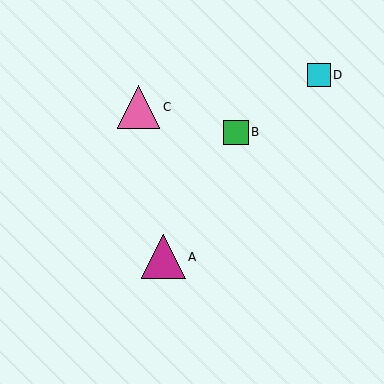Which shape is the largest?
The magenta triangle (labeled A) is the largest.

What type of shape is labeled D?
Shape D is a cyan square.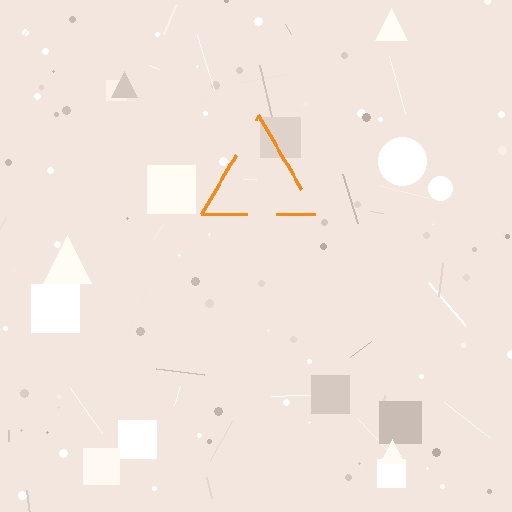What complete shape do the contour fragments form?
The contour fragments form a triangle.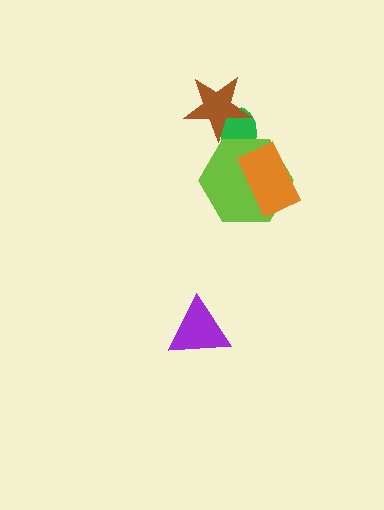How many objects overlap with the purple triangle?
0 objects overlap with the purple triangle.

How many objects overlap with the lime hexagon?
2 objects overlap with the lime hexagon.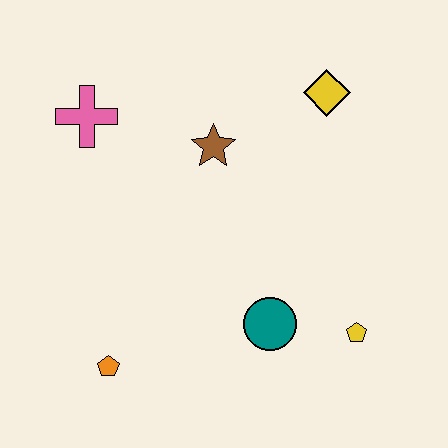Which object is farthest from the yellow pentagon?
The pink cross is farthest from the yellow pentagon.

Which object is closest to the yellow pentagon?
The teal circle is closest to the yellow pentagon.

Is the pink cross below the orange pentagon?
No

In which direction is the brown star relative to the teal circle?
The brown star is above the teal circle.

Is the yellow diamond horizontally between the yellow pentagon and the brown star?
Yes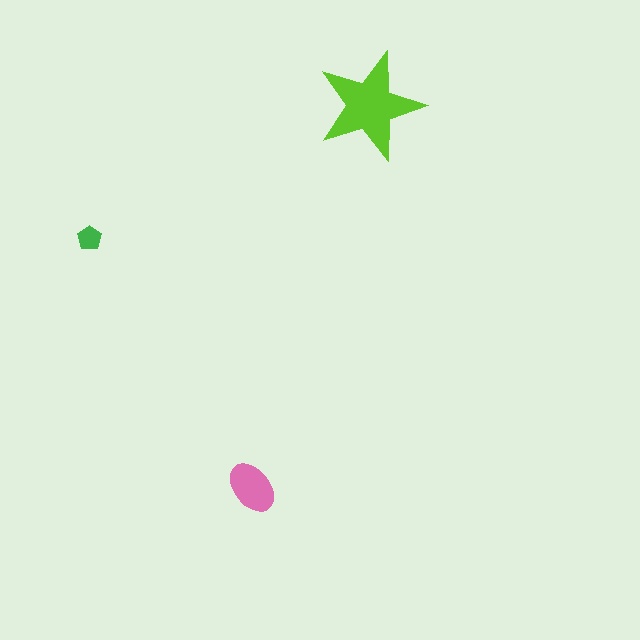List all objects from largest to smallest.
The lime star, the pink ellipse, the green pentagon.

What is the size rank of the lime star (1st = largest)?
1st.